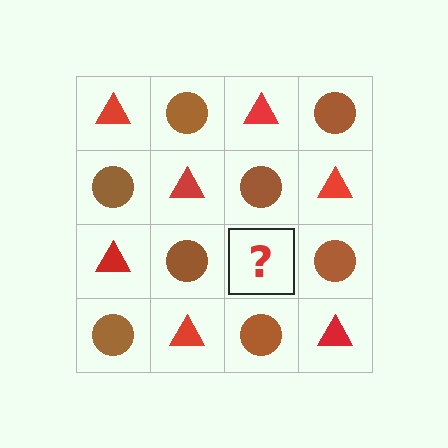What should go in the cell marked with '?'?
The missing cell should contain a red triangle.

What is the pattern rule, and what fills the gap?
The rule is that it alternates red triangle and brown circle in a checkerboard pattern. The gap should be filled with a red triangle.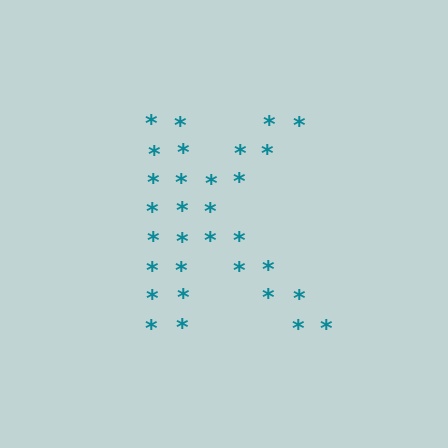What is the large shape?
The large shape is the letter K.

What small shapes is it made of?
It is made of small asterisks.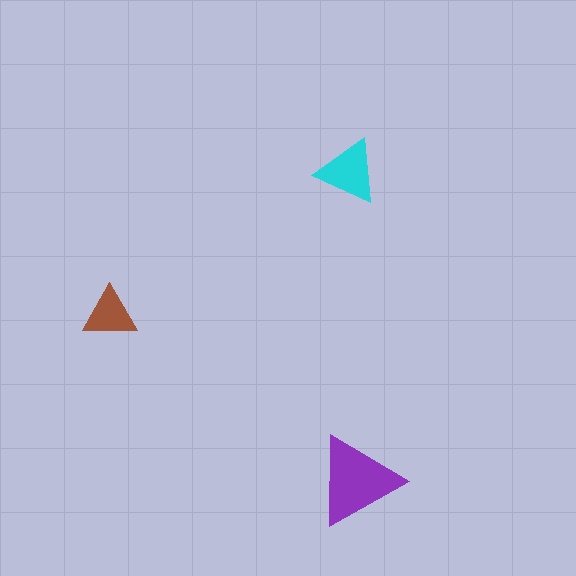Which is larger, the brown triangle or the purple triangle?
The purple one.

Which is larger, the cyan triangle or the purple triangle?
The purple one.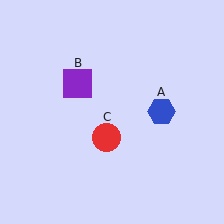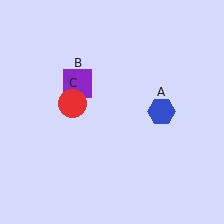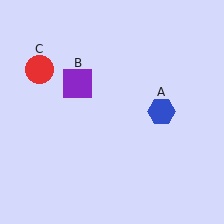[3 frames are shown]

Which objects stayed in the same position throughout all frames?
Blue hexagon (object A) and purple square (object B) remained stationary.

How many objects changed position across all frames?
1 object changed position: red circle (object C).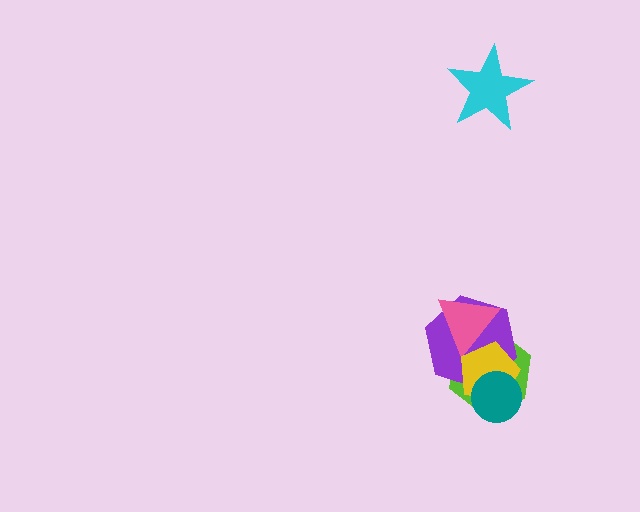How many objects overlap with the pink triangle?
3 objects overlap with the pink triangle.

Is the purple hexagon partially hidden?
Yes, it is partially covered by another shape.